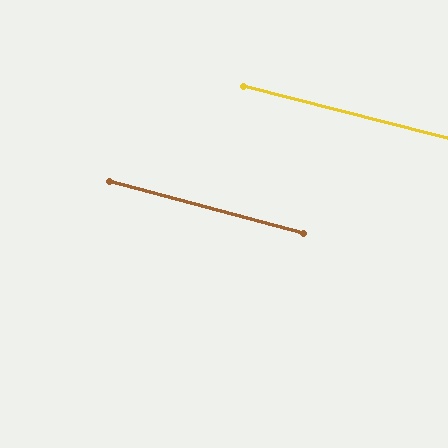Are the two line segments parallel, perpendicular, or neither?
Parallel — their directions differ by only 0.7°.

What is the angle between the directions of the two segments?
Approximately 1 degree.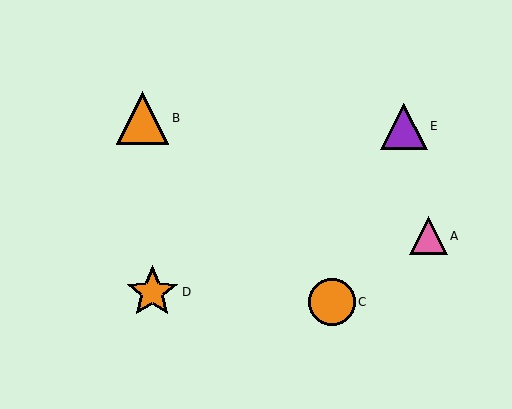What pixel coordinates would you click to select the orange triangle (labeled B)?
Click at (143, 118) to select the orange triangle B.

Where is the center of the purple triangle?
The center of the purple triangle is at (404, 126).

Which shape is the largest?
The orange star (labeled D) is the largest.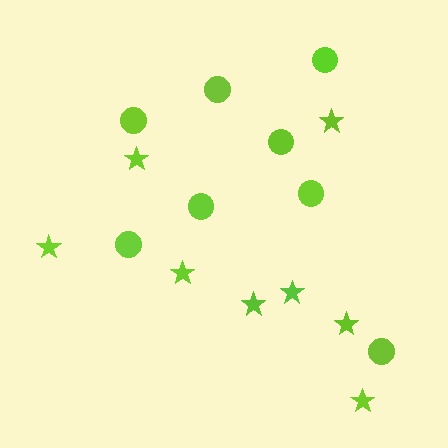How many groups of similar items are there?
There are 2 groups: one group of stars (8) and one group of circles (8).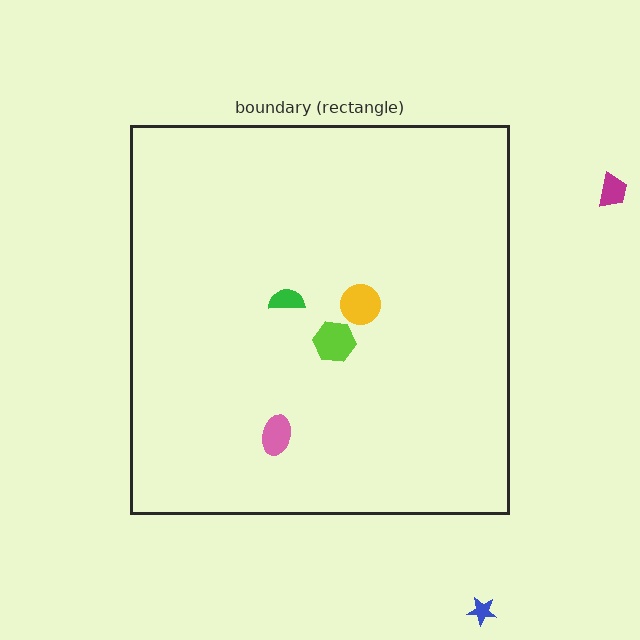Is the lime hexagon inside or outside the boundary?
Inside.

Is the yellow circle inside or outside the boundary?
Inside.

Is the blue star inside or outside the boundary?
Outside.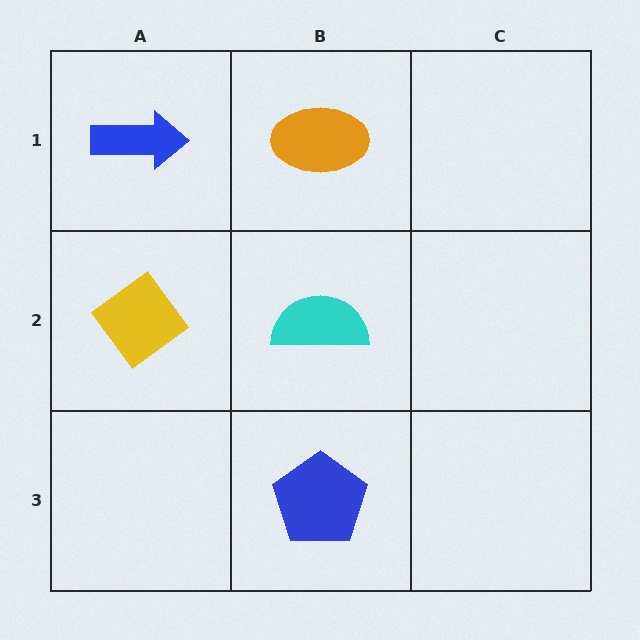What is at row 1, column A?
A blue arrow.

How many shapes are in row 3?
1 shape.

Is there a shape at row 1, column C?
No, that cell is empty.